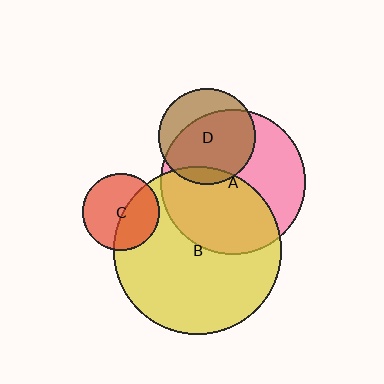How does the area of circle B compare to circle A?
Approximately 1.3 times.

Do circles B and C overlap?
Yes.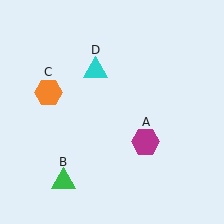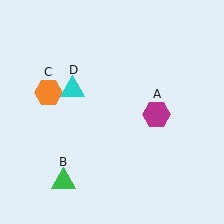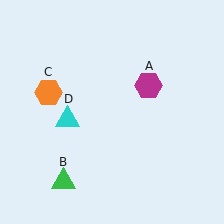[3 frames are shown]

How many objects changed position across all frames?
2 objects changed position: magenta hexagon (object A), cyan triangle (object D).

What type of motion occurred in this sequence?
The magenta hexagon (object A), cyan triangle (object D) rotated counterclockwise around the center of the scene.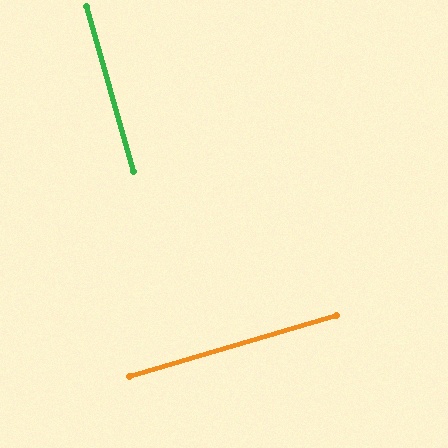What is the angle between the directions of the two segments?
Approximately 89 degrees.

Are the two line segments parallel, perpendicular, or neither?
Perpendicular — they meet at approximately 89°.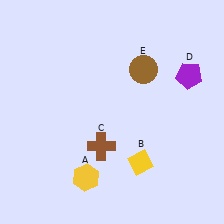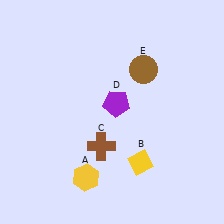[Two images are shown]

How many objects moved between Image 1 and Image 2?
1 object moved between the two images.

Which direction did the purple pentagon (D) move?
The purple pentagon (D) moved left.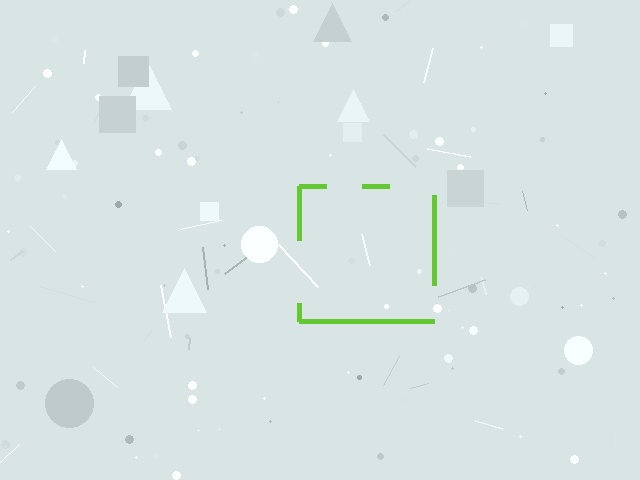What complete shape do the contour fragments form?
The contour fragments form a square.